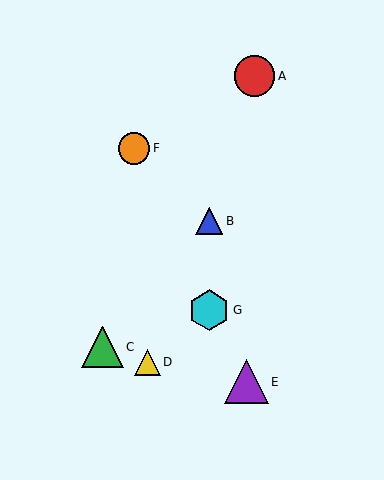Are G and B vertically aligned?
Yes, both are at x≈209.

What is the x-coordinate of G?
Object G is at x≈209.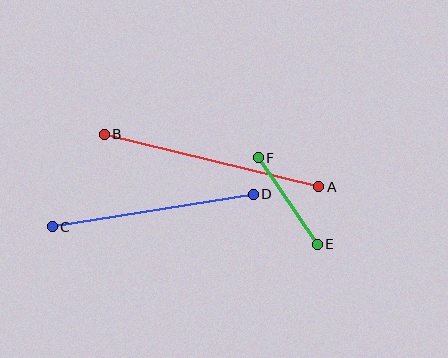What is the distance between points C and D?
The distance is approximately 204 pixels.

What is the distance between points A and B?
The distance is approximately 221 pixels.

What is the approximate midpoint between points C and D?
The midpoint is at approximately (153, 211) pixels.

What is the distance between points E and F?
The distance is approximately 105 pixels.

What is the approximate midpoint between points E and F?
The midpoint is at approximately (288, 201) pixels.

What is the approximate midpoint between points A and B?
The midpoint is at approximately (212, 161) pixels.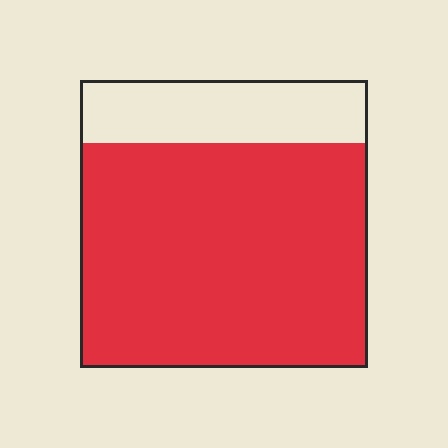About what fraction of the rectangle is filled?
About four fifths (4/5).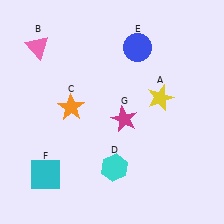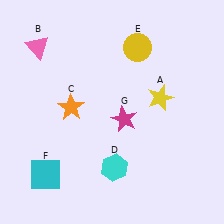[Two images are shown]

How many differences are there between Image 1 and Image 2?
There is 1 difference between the two images.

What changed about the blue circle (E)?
In Image 1, E is blue. In Image 2, it changed to yellow.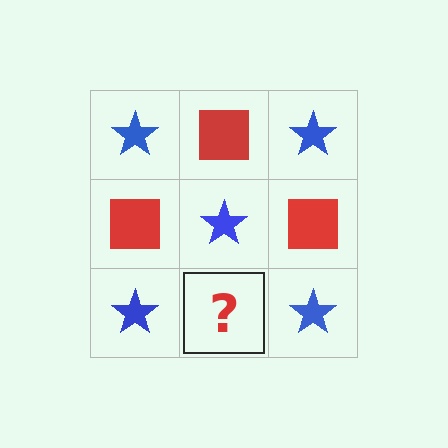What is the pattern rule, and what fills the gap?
The rule is that it alternates blue star and red square in a checkerboard pattern. The gap should be filled with a red square.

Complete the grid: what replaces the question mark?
The question mark should be replaced with a red square.